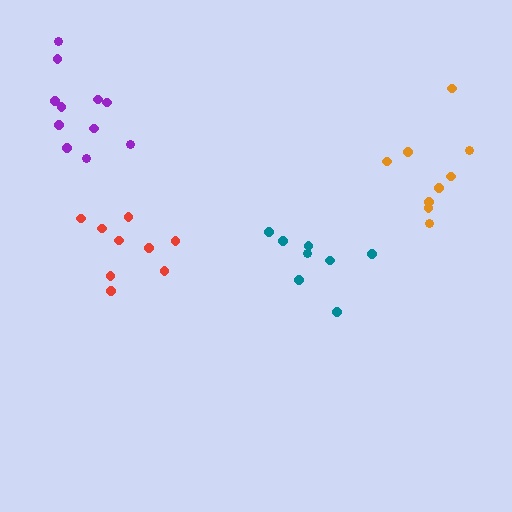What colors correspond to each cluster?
The clusters are colored: purple, teal, red, orange.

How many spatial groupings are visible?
There are 4 spatial groupings.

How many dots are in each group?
Group 1: 11 dots, Group 2: 8 dots, Group 3: 9 dots, Group 4: 9 dots (37 total).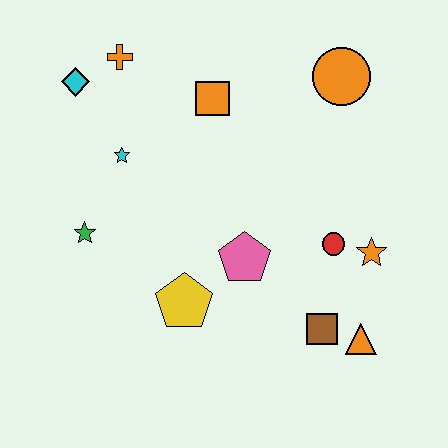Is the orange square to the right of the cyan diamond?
Yes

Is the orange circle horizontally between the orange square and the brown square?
No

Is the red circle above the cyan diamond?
No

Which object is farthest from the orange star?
The cyan diamond is farthest from the orange star.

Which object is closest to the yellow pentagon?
The pink pentagon is closest to the yellow pentagon.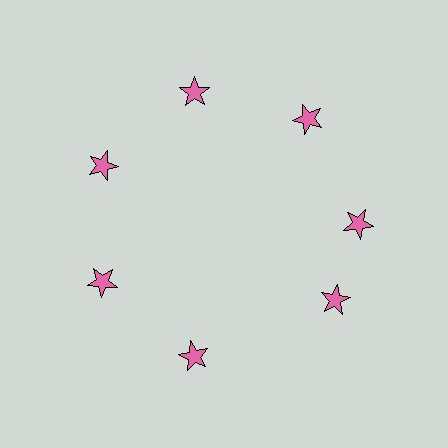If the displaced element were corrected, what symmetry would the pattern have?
It would have 7-fold rotational symmetry — the pattern would map onto itself every 51 degrees.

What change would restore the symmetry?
The symmetry would be restored by rotating it back into even spacing with its neighbors so that all 7 stars sit at equal angles and equal distance from the center.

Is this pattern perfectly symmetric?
No. The 7 pink stars are arranged in a ring, but one element near the 5 o'clock position is rotated out of alignment along the ring, breaking the 7-fold rotational symmetry.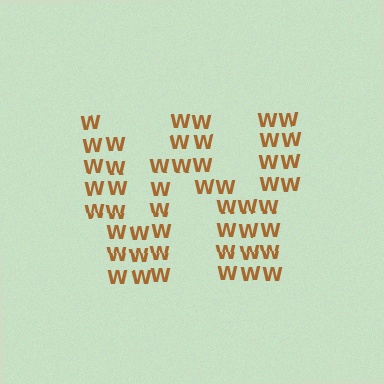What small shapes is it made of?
It is made of small letter W's.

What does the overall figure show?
The overall figure shows the letter W.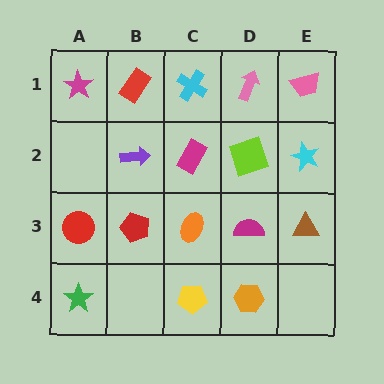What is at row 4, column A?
A green star.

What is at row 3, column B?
A red pentagon.